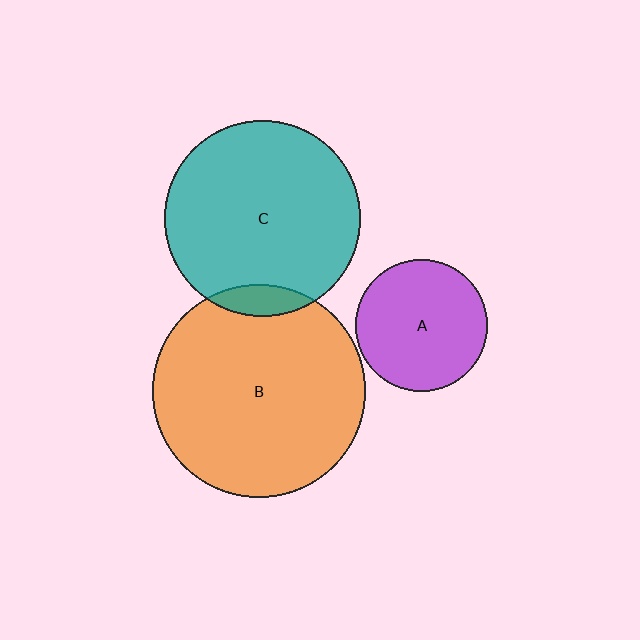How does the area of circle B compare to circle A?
Approximately 2.6 times.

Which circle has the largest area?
Circle B (orange).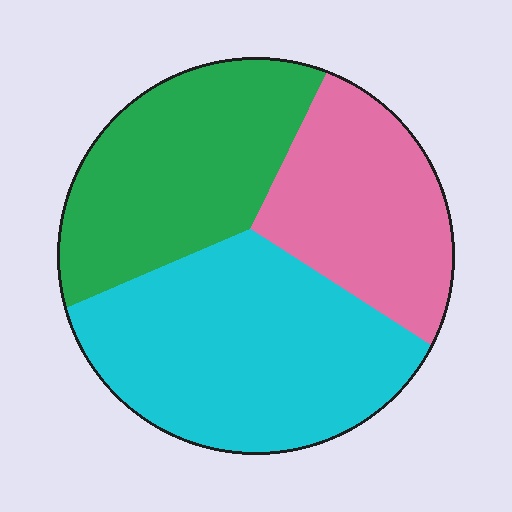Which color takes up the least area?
Pink, at roughly 25%.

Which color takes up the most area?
Cyan, at roughly 40%.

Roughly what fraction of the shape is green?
Green takes up between a quarter and a half of the shape.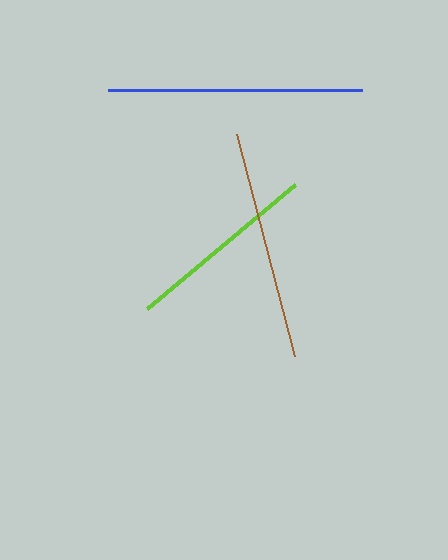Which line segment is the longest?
The blue line is the longest at approximately 254 pixels.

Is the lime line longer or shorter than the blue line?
The blue line is longer than the lime line.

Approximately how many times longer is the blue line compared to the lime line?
The blue line is approximately 1.3 times the length of the lime line.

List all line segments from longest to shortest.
From longest to shortest: blue, brown, lime.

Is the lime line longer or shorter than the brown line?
The brown line is longer than the lime line.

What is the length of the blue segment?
The blue segment is approximately 254 pixels long.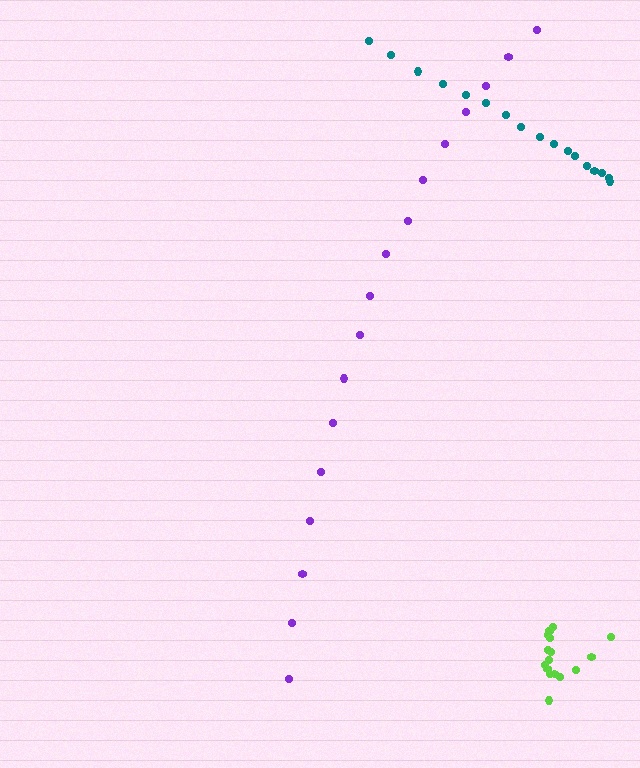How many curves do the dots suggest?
There are 3 distinct paths.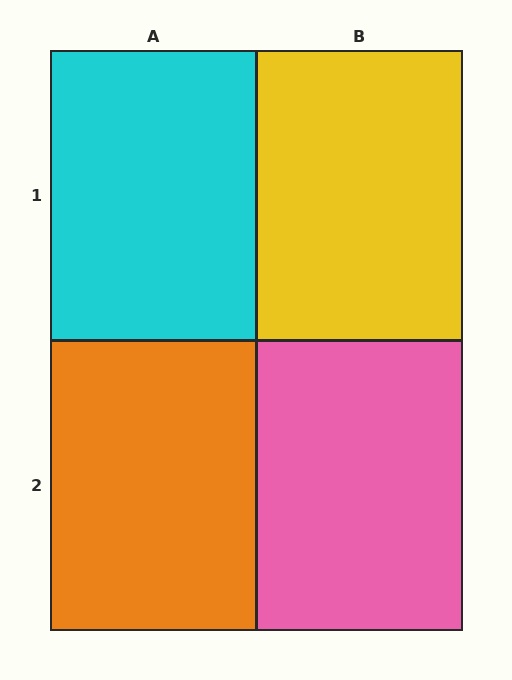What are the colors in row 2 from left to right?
Orange, pink.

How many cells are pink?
1 cell is pink.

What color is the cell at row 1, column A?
Cyan.